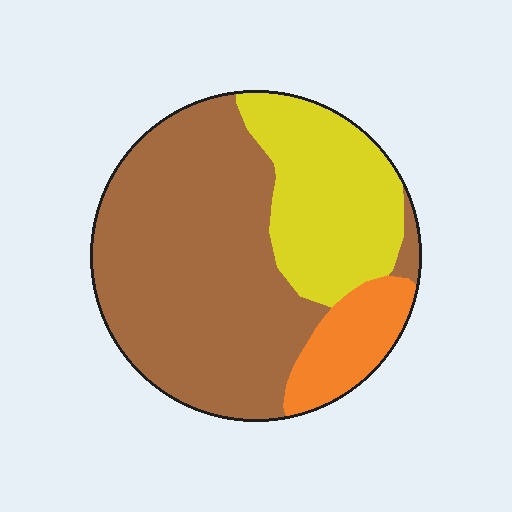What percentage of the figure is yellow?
Yellow covers 27% of the figure.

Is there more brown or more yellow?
Brown.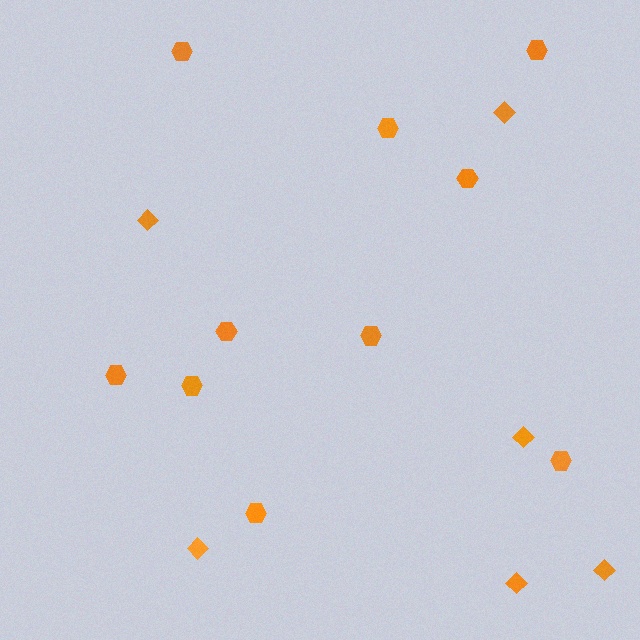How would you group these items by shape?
There are 2 groups: one group of diamonds (6) and one group of hexagons (10).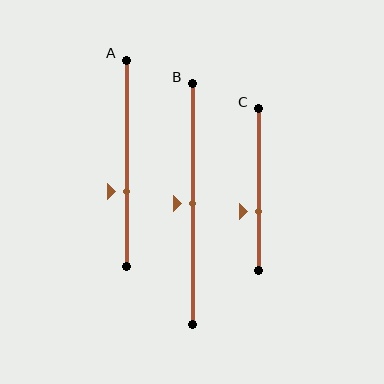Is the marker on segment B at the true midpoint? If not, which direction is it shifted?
Yes, the marker on segment B is at the true midpoint.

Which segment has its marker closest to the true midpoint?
Segment B has its marker closest to the true midpoint.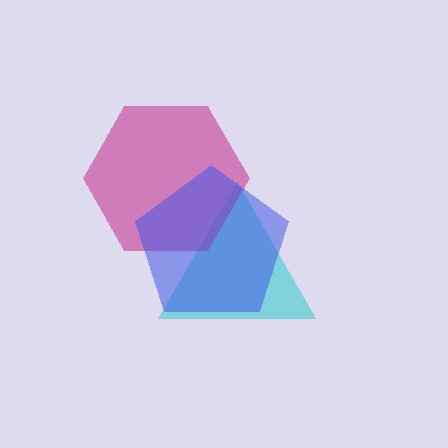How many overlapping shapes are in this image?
There are 3 overlapping shapes in the image.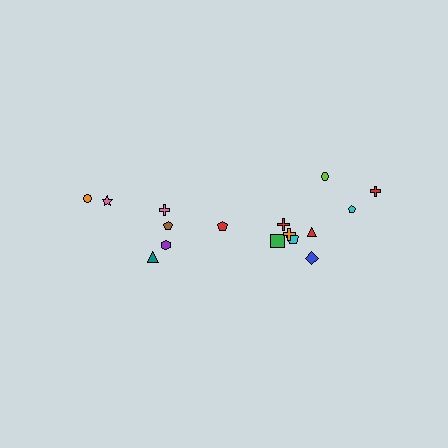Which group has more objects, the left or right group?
The right group.